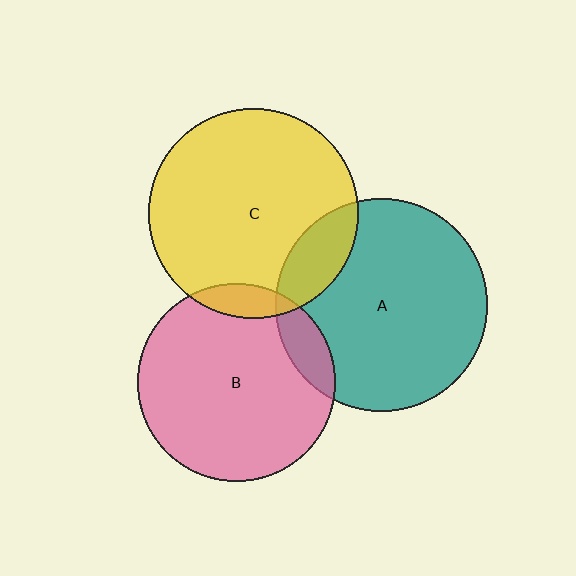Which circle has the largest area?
Circle A (teal).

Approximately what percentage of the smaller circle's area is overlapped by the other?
Approximately 10%.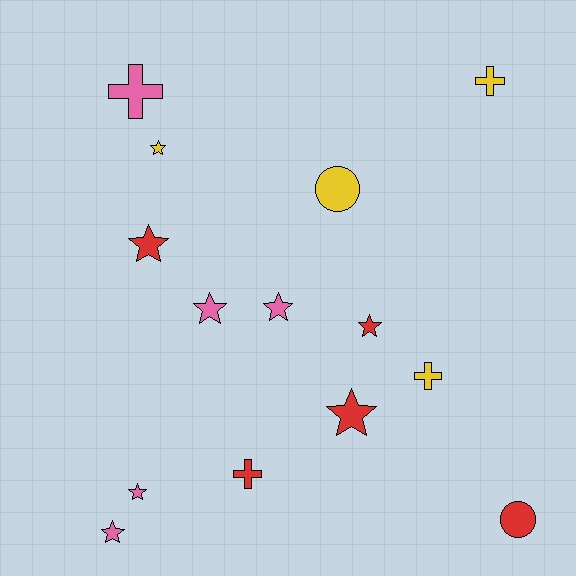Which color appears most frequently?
Pink, with 5 objects.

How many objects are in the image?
There are 14 objects.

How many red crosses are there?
There is 1 red cross.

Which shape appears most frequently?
Star, with 8 objects.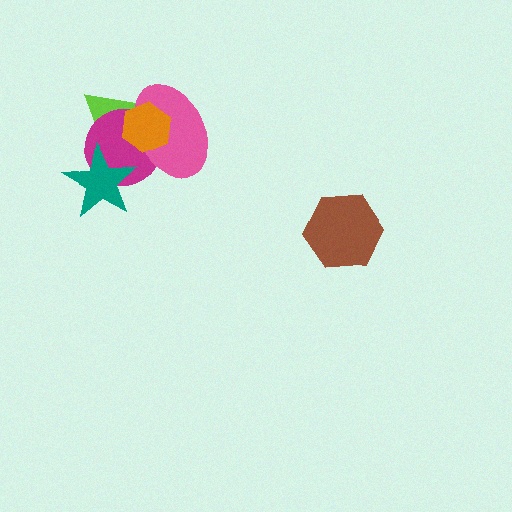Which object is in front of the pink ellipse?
The orange hexagon is in front of the pink ellipse.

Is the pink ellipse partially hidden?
Yes, it is partially covered by another shape.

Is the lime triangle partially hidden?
Yes, it is partially covered by another shape.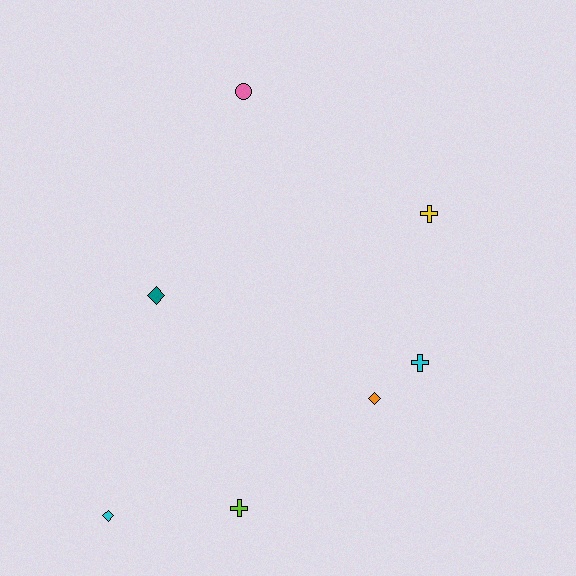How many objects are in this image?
There are 7 objects.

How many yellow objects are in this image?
There is 1 yellow object.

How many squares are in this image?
There are no squares.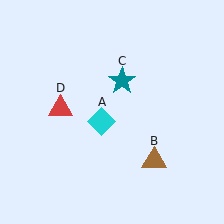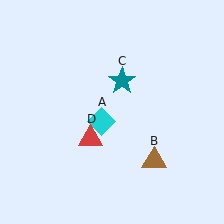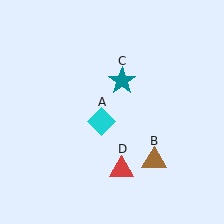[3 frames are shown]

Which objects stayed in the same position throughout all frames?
Cyan diamond (object A) and brown triangle (object B) and teal star (object C) remained stationary.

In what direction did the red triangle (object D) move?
The red triangle (object D) moved down and to the right.